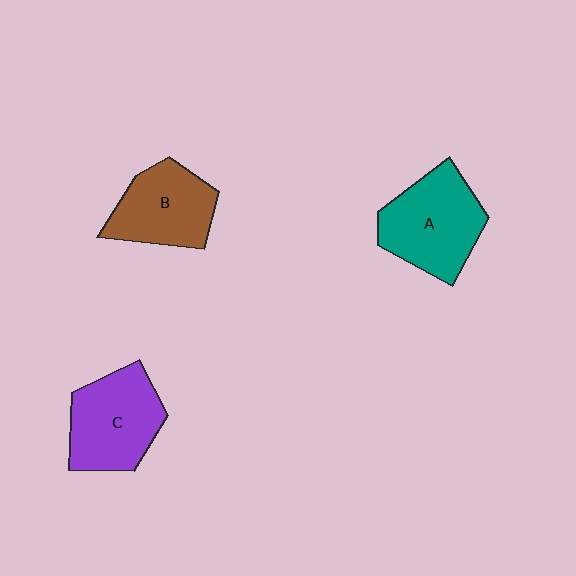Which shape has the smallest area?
Shape B (brown).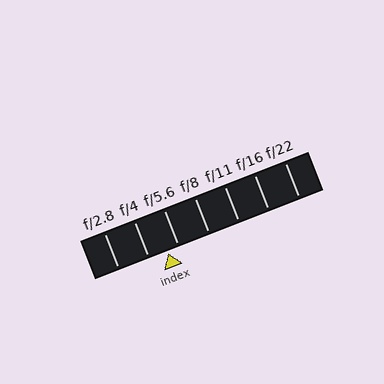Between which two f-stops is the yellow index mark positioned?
The index mark is between f/4 and f/5.6.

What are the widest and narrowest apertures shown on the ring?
The widest aperture shown is f/2.8 and the narrowest is f/22.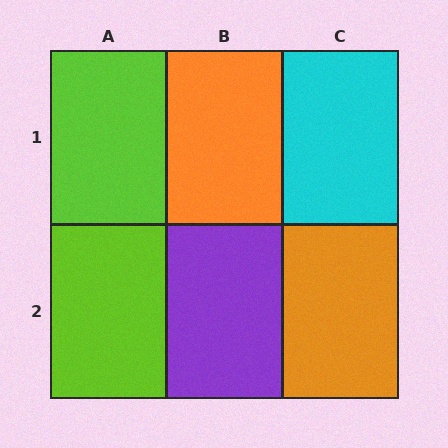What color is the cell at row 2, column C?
Orange.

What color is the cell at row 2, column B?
Purple.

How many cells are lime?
2 cells are lime.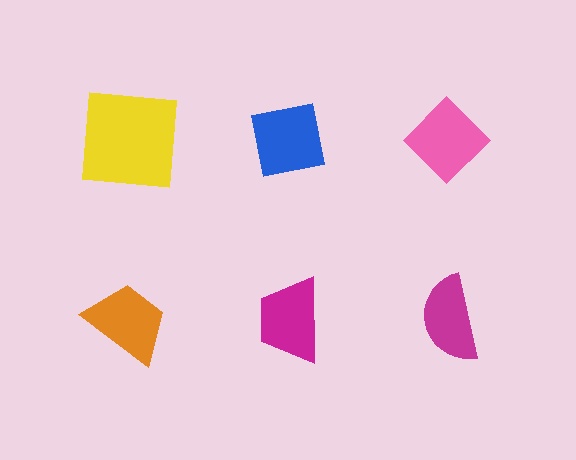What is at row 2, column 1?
An orange trapezoid.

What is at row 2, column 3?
A magenta semicircle.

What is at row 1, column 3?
A pink diamond.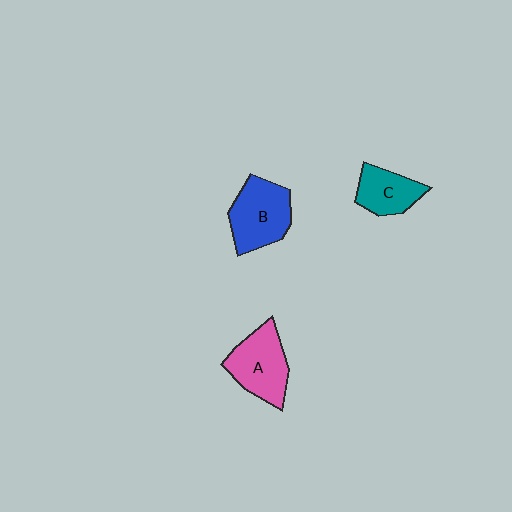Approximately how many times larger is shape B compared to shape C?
Approximately 1.5 times.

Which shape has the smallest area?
Shape C (teal).